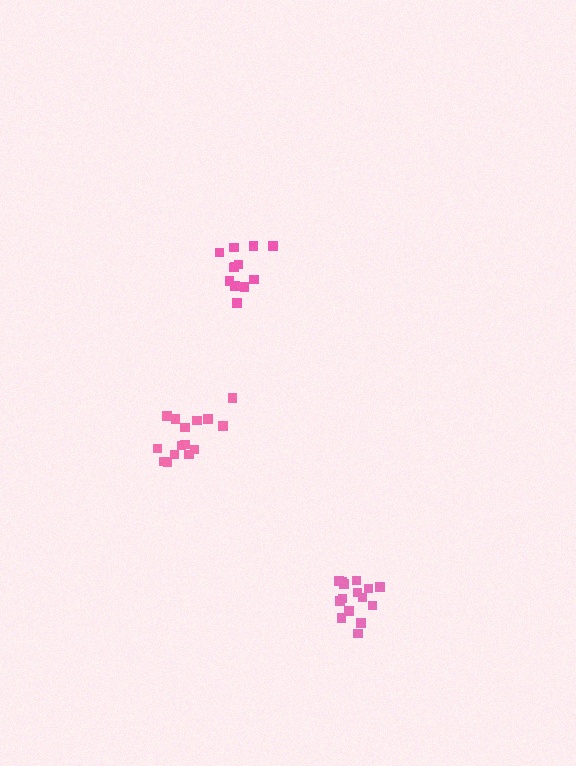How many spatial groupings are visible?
There are 3 spatial groupings.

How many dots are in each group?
Group 1: 12 dots, Group 2: 15 dots, Group 3: 16 dots (43 total).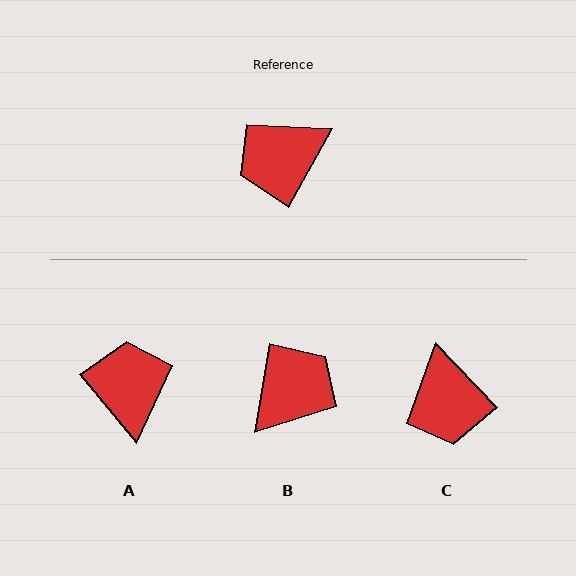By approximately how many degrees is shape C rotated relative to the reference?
Approximately 73 degrees counter-clockwise.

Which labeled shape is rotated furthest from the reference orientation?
B, about 160 degrees away.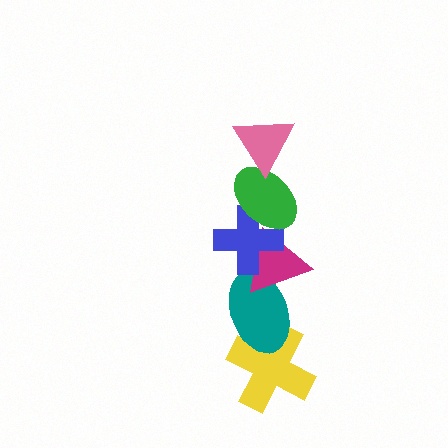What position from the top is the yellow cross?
The yellow cross is 6th from the top.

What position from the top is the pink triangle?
The pink triangle is 1st from the top.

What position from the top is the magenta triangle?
The magenta triangle is 4th from the top.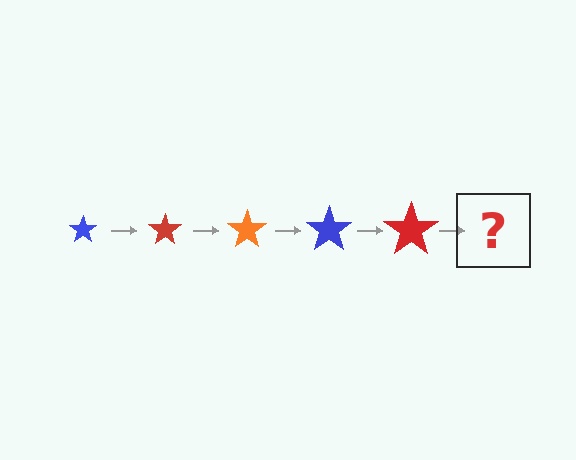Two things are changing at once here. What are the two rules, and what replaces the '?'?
The two rules are that the star grows larger each step and the color cycles through blue, red, and orange. The '?' should be an orange star, larger than the previous one.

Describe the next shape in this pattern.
It should be an orange star, larger than the previous one.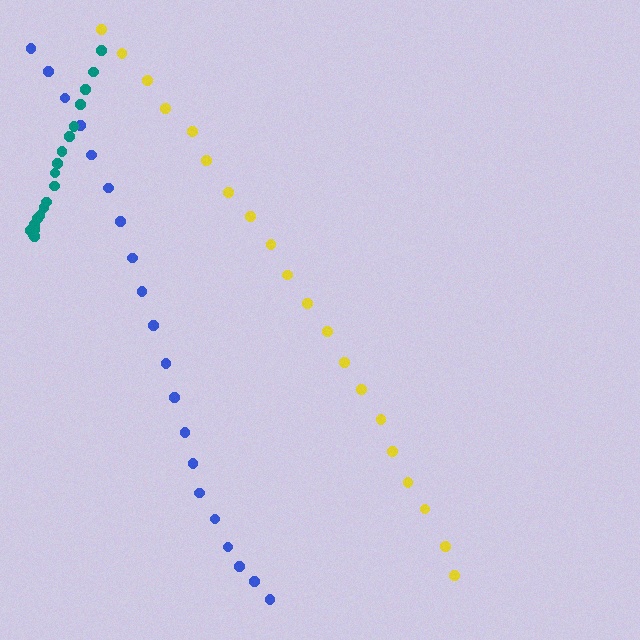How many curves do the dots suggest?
There are 3 distinct paths.